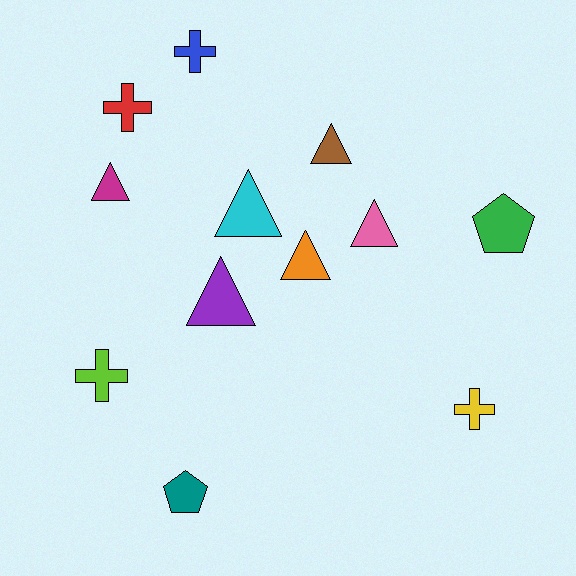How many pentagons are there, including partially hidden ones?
There are 2 pentagons.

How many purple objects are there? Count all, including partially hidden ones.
There is 1 purple object.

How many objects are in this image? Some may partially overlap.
There are 12 objects.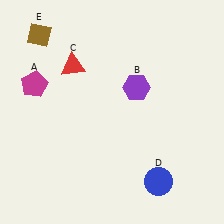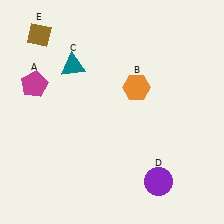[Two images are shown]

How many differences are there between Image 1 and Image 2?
There are 3 differences between the two images.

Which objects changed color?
B changed from purple to orange. C changed from red to teal. D changed from blue to purple.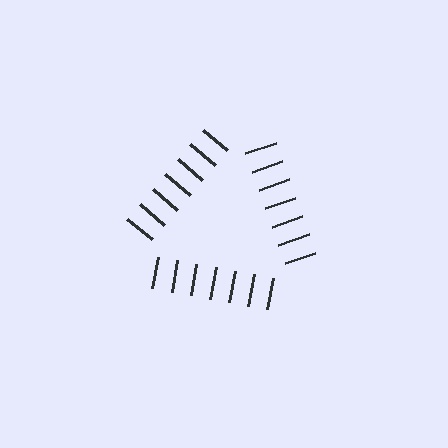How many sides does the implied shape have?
3 sides — the line-ends trace a triangle.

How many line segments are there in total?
21 — 7 along each of the 3 edges.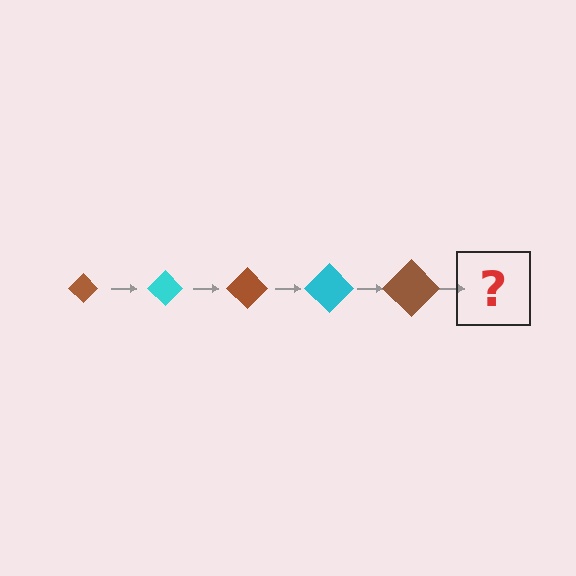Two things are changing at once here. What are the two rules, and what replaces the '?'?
The two rules are that the diamond grows larger each step and the color cycles through brown and cyan. The '?' should be a cyan diamond, larger than the previous one.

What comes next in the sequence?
The next element should be a cyan diamond, larger than the previous one.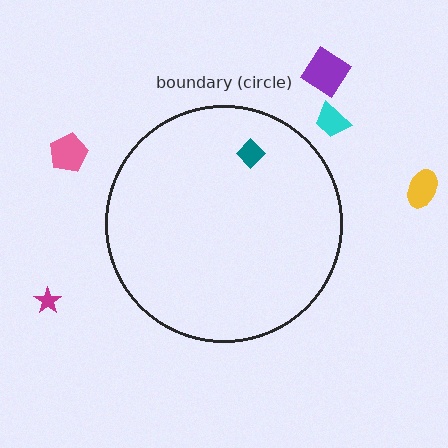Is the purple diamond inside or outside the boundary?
Outside.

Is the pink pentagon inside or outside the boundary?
Outside.